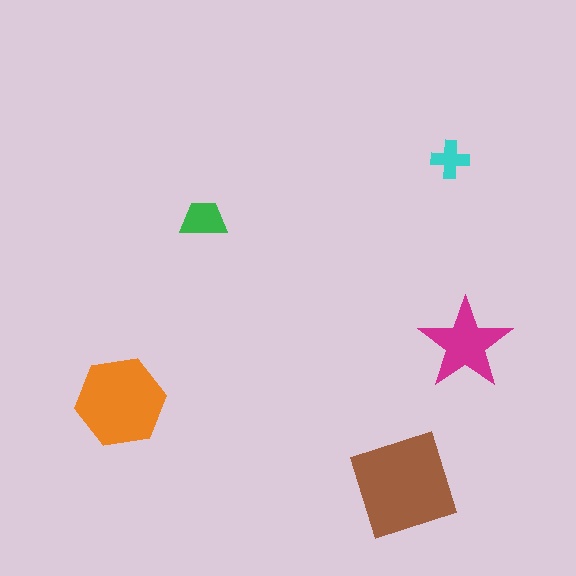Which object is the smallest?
The cyan cross.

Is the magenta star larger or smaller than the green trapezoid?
Larger.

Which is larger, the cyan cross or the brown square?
The brown square.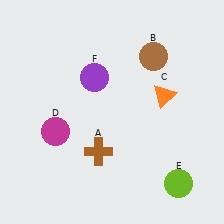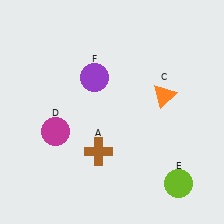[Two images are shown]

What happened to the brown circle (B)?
The brown circle (B) was removed in Image 2. It was in the top-right area of Image 1.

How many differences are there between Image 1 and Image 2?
There is 1 difference between the two images.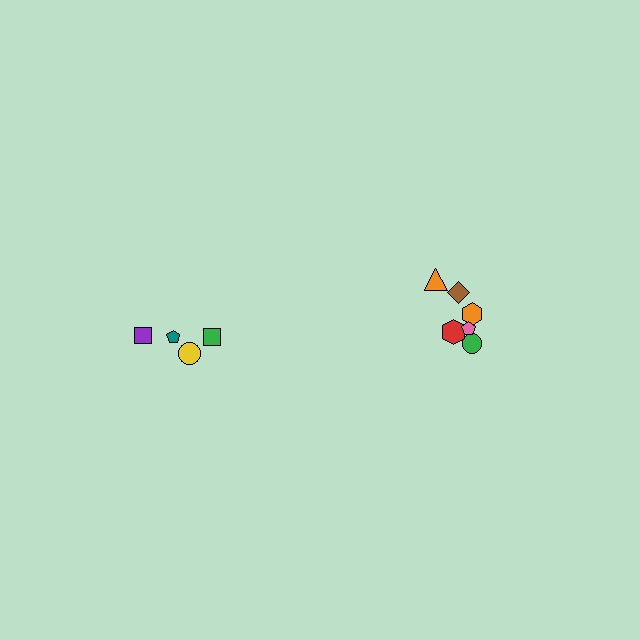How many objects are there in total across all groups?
There are 10 objects.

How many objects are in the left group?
There are 4 objects.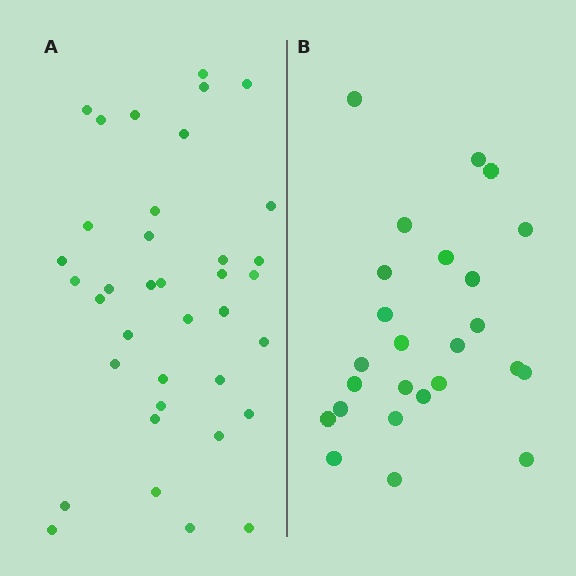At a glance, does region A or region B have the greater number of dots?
Region A (the left region) has more dots.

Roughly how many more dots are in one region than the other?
Region A has roughly 12 or so more dots than region B.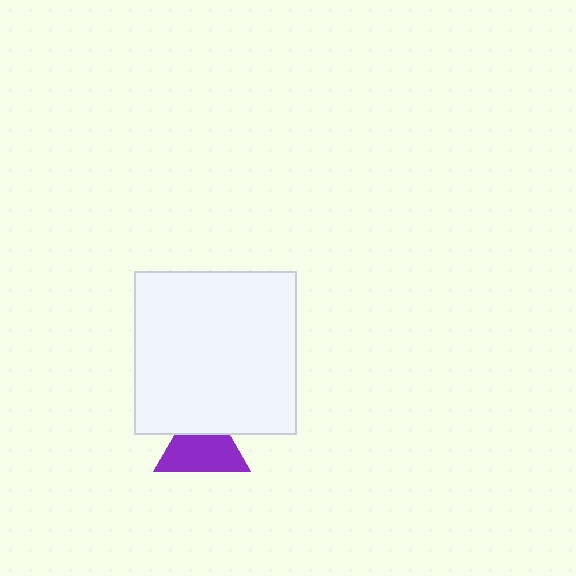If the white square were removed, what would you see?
You would see the complete purple triangle.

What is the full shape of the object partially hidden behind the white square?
The partially hidden object is a purple triangle.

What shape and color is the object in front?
The object in front is a white square.